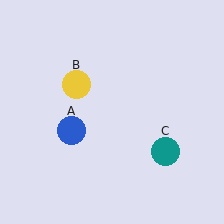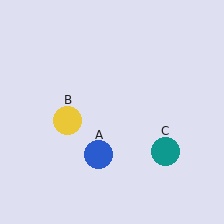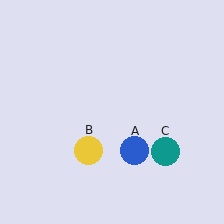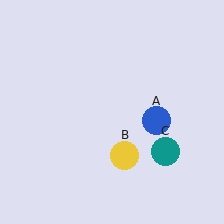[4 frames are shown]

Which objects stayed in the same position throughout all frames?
Teal circle (object C) remained stationary.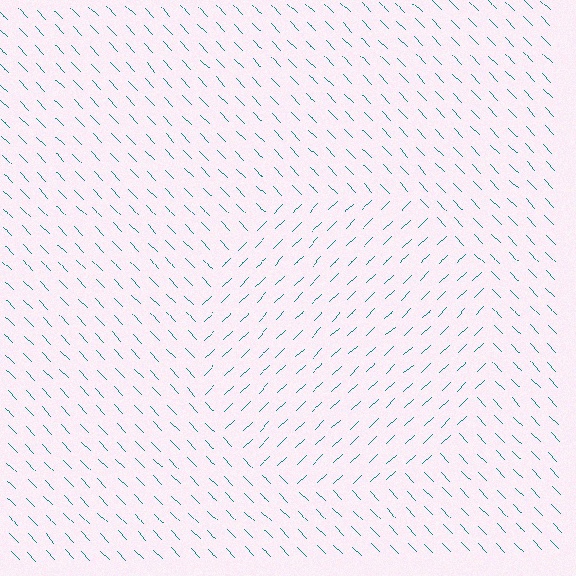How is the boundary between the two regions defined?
The boundary is defined purely by a change in line orientation (approximately 90 degrees difference). All lines are the same color and thickness.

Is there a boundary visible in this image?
Yes, there is a texture boundary formed by a change in line orientation.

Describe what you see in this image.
The image is filled with small teal line segments. A circle region in the image has lines oriented differently from the surrounding lines, creating a visible texture boundary.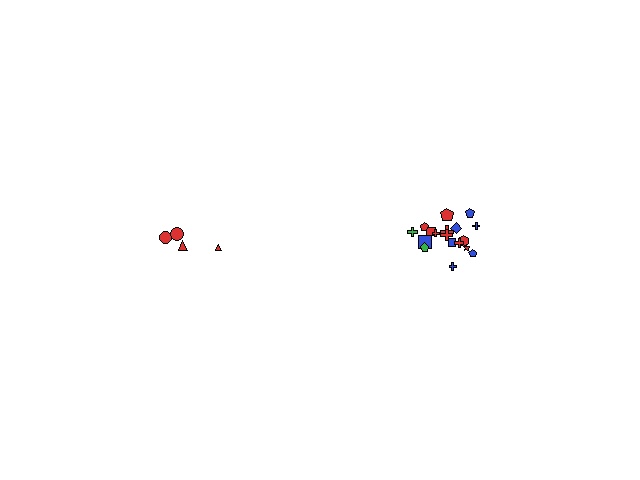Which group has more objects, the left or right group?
The right group.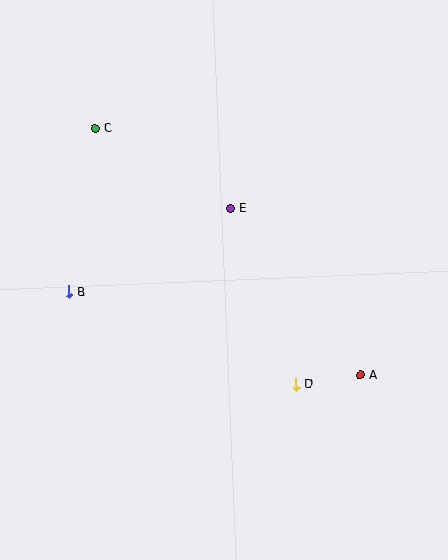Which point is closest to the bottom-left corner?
Point B is closest to the bottom-left corner.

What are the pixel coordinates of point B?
Point B is at (69, 292).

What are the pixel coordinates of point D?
Point D is at (296, 385).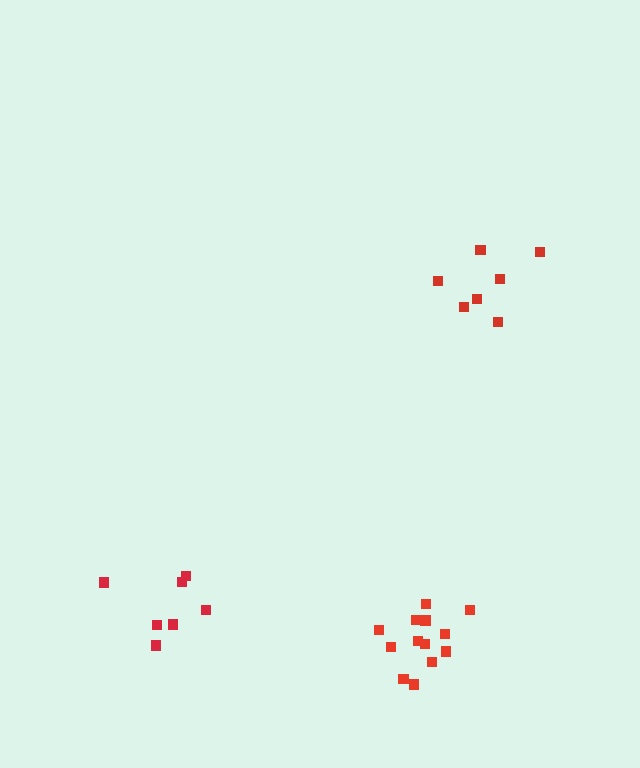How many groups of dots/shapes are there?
There are 3 groups.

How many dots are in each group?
Group 1: 7 dots, Group 2: 13 dots, Group 3: 7 dots (27 total).